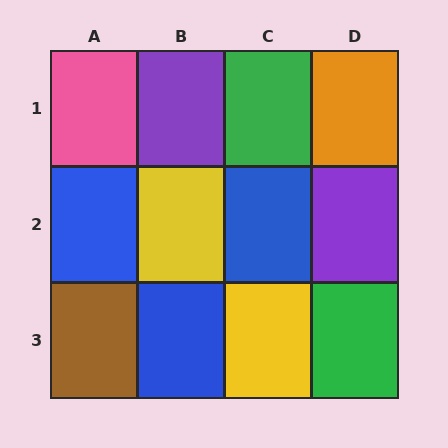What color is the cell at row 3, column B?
Blue.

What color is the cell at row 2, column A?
Blue.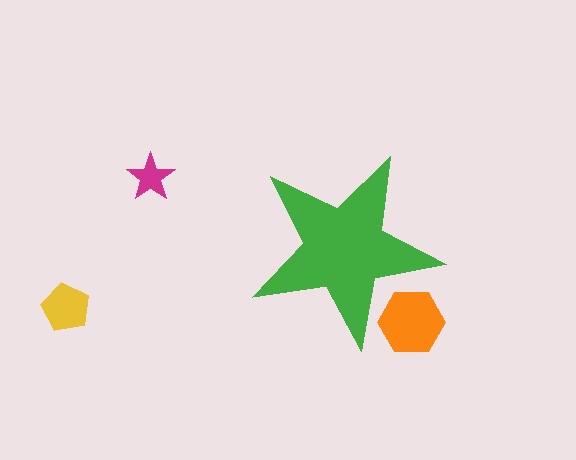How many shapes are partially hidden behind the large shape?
1 shape is partially hidden.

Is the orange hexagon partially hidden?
Yes, the orange hexagon is partially hidden behind the green star.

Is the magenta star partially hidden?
No, the magenta star is fully visible.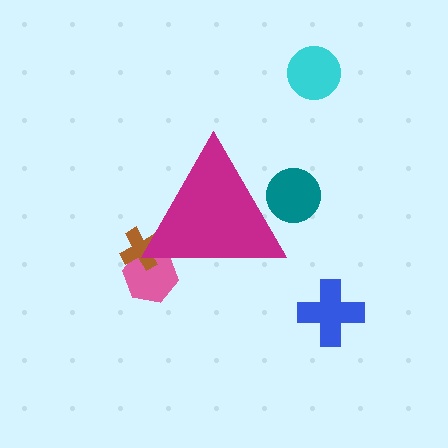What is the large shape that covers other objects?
A magenta triangle.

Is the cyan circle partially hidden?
No, the cyan circle is fully visible.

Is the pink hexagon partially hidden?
Yes, the pink hexagon is partially hidden behind the magenta triangle.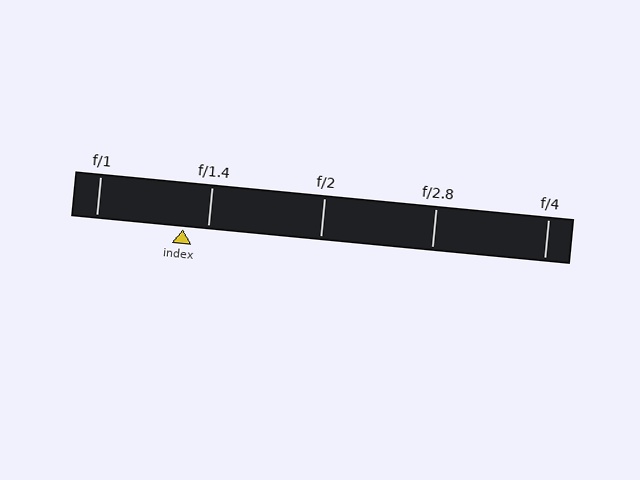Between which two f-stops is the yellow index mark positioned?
The index mark is between f/1 and f/1.4.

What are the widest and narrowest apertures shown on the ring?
The widest aperture shown is f/1 and the narrowest is f/4.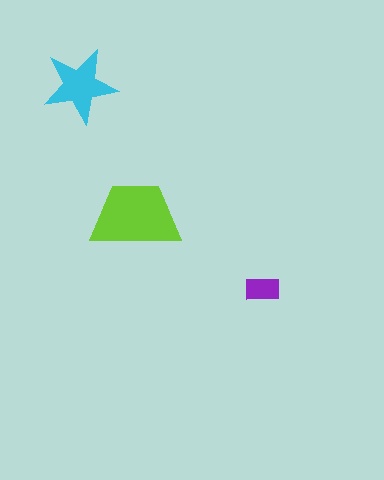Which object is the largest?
The lime trapezoid.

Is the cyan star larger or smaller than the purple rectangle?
Larger.